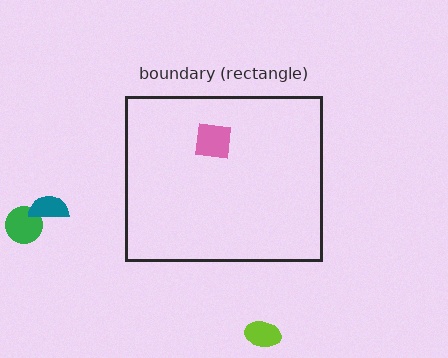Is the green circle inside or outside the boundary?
Outside.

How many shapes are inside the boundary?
1 inside, 3 outside.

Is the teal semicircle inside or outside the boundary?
Outside.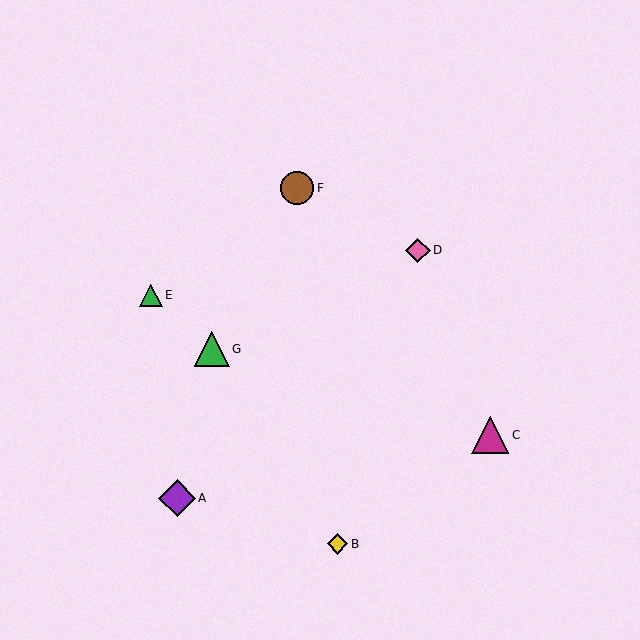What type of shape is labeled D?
Shape D is a pink diamond.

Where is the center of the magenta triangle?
The center of the magenta triangle is at (490, 435).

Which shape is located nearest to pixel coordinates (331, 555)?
The yellow diamond (labeled B) at (337, 544) is nearest to that location.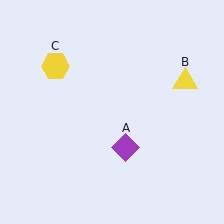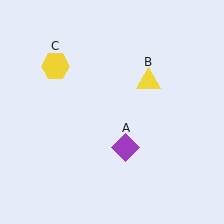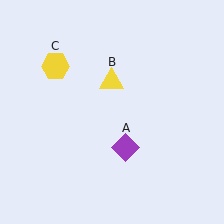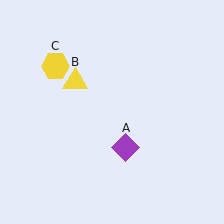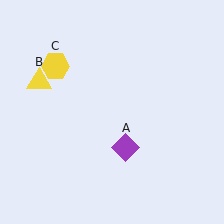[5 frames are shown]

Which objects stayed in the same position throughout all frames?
Purple diamond (object A) and yellow hexagon (object C) remained stationary.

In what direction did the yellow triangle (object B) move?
The yellow triangle (object B) moved left.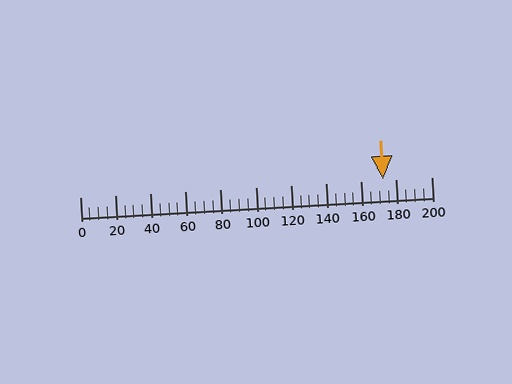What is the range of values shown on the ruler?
The ruler shows values from 0 to 200.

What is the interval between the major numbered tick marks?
The major tick marks are spaced 20 units apart.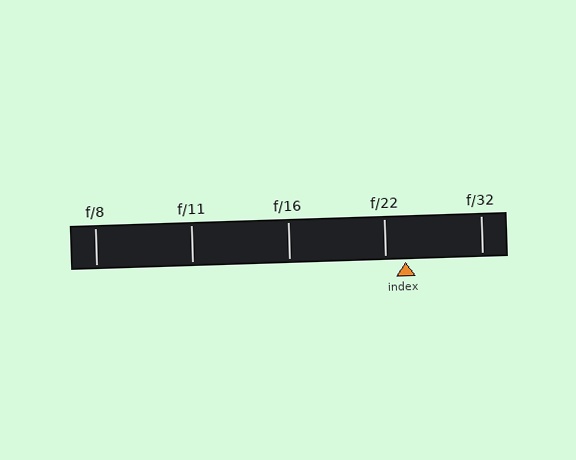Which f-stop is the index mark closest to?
The index mark is closest to f/22.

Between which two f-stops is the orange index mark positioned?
The index mark is between f/22 and f/32.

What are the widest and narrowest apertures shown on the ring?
The widest aperture shown is f/8 and the narrowest is f/32.